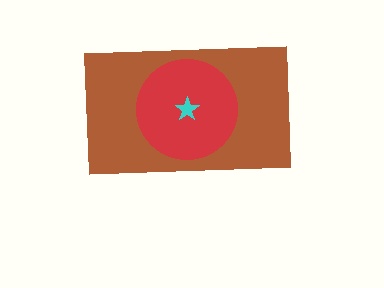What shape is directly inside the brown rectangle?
The red circle.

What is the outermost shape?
The brown rectangle.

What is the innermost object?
The cyan star.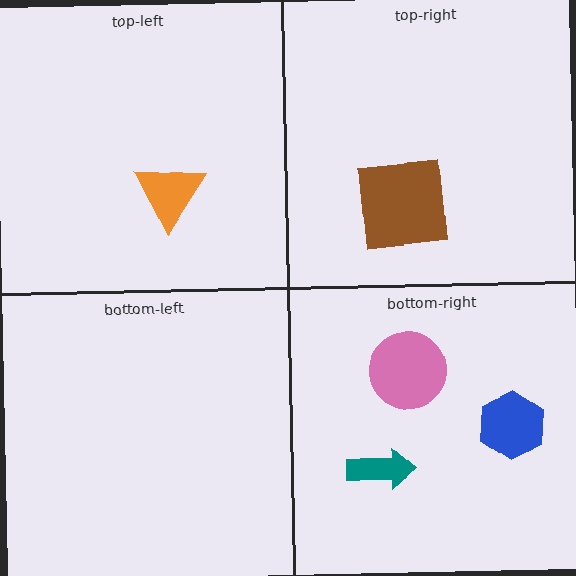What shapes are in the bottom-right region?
The teal arrow, the pink circle, the blue hexagon.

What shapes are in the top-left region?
The orange triangle.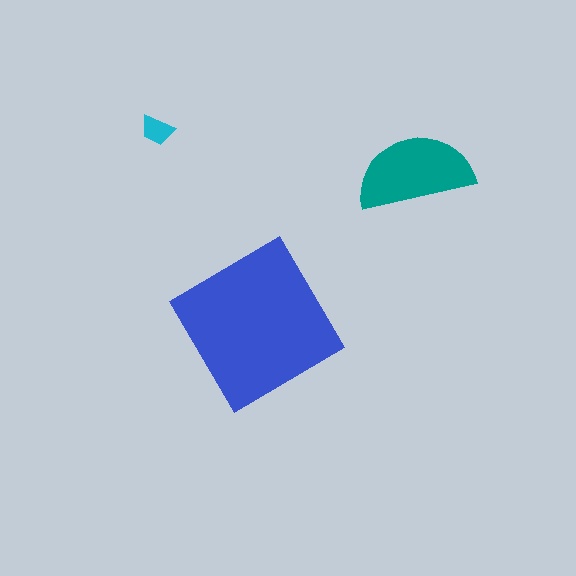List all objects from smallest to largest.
The cyan trapezoid, the teal semicircle, the blue diamond.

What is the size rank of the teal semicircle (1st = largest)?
2nd.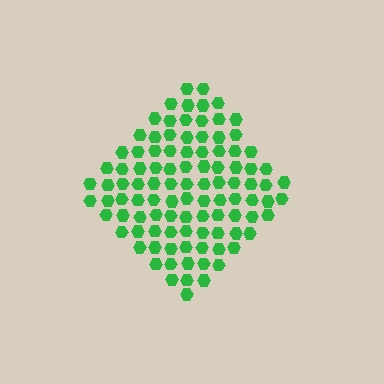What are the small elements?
The small elements are hexagons.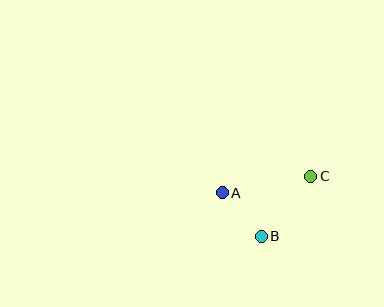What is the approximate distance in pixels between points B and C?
The distance between B and C is approximately 78 pixels.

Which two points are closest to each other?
Points A and B are closest to each other.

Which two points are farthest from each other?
Points A and C are farthest from each other.